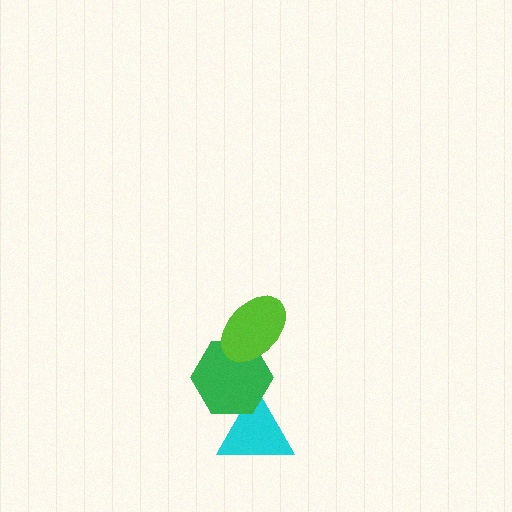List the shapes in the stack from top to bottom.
From top to bottom: the lime ellipse, the green hexagon, the cyan triangle.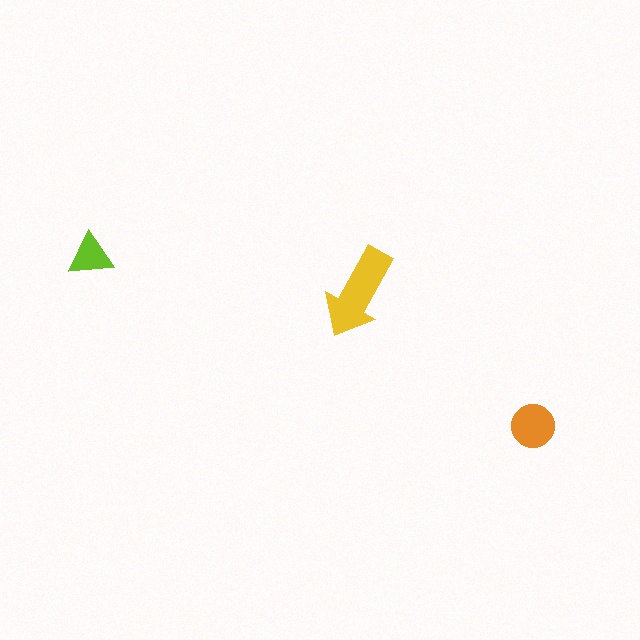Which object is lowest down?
The orange circle is bottommost.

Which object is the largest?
The yellow arrow.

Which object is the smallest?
The lime triangle.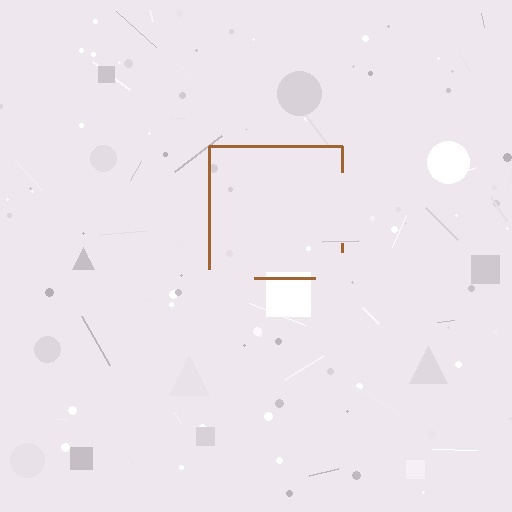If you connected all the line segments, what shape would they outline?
They would outline a square.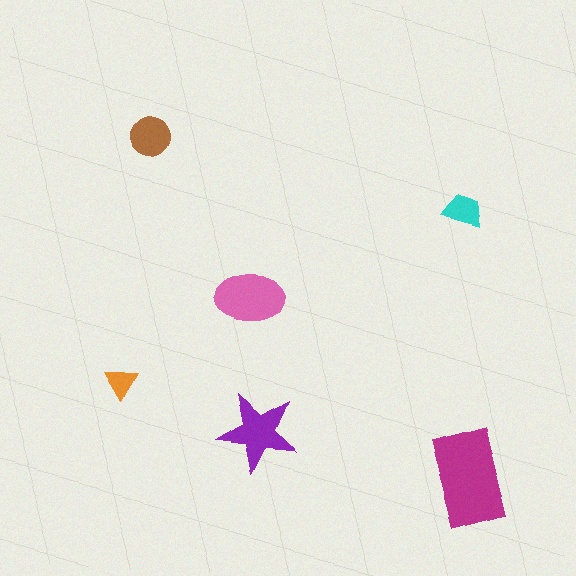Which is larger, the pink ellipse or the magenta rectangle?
The magenta rectangle.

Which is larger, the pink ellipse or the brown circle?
The pink ellipse.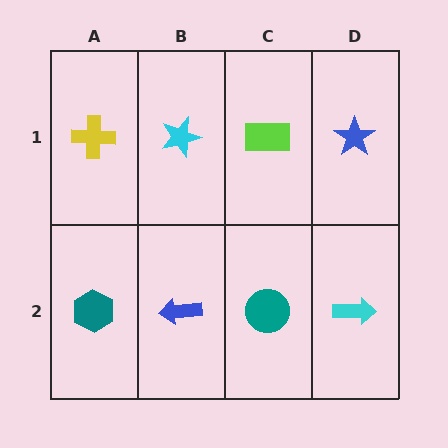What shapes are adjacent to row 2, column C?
A lime rectangle (row 1, column C), a blue arrow (row 2, column B), a cyan arrow (row 2, column D).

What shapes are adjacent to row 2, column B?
A cyan star (row 1, column B), a teal hexagon (row 2, column A), a teal circle (row 2, column C).